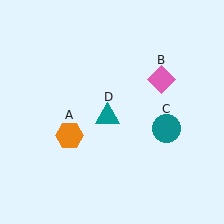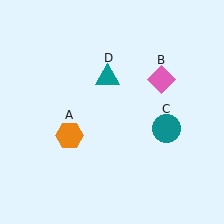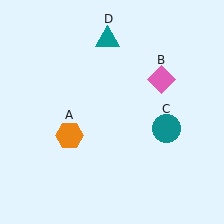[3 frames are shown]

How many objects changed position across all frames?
1 object changed position: teal triangle (object D).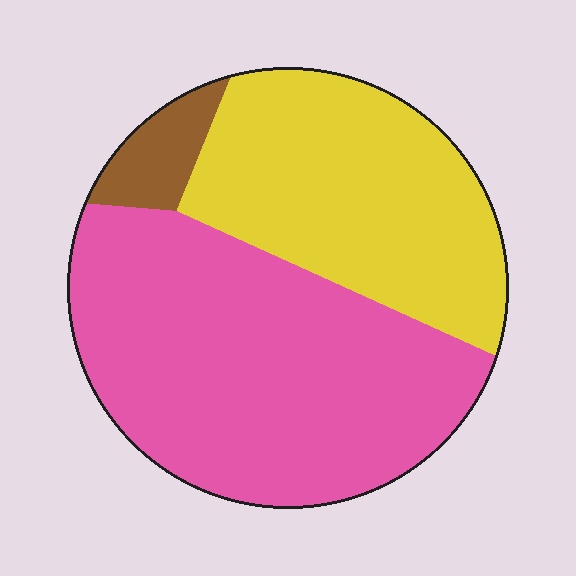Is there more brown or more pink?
Pink.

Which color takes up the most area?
Pink, at roughly 55%.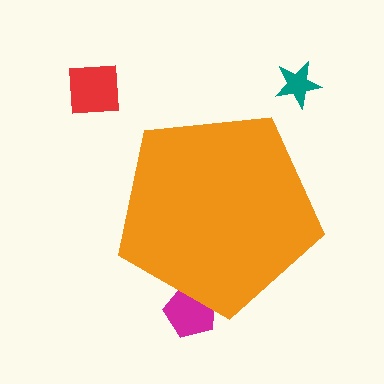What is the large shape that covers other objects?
An orange pentagon.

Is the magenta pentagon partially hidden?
Yes, the magenta pentagon is partially hidden behind the orange pentagon.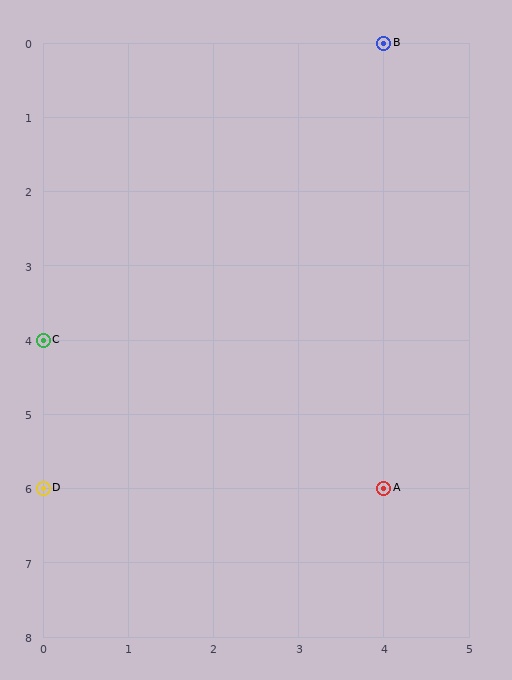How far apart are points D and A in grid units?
Points D and A are 4 columns apart.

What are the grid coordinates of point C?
Point C is at grid coordinates (0, 4).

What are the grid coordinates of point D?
Point D is at grid coordinates (0, 6).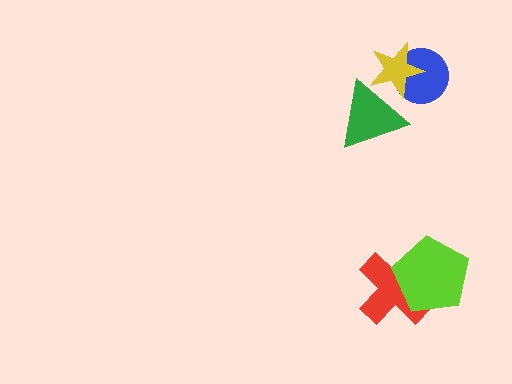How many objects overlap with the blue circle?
1 object overlaps with the blue circle.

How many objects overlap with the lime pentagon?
1 object overlaps with the lime pentagon.